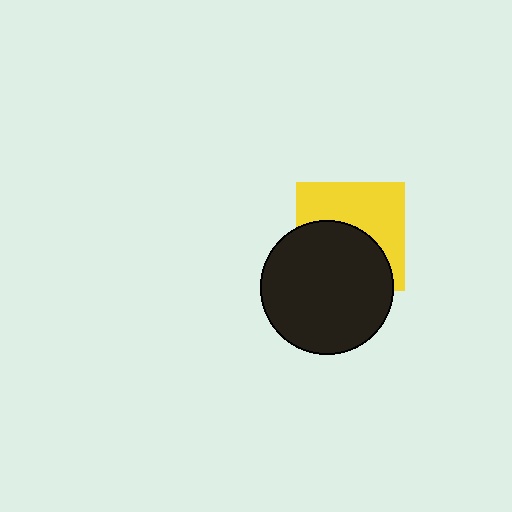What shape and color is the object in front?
The object in front is a black circle.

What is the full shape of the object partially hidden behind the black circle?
The partially hidden object is a yellow square.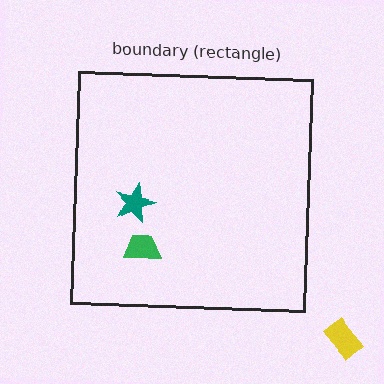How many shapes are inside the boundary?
2 inside, 1 outside.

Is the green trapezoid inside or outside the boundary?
Inside.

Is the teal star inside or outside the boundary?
Inside.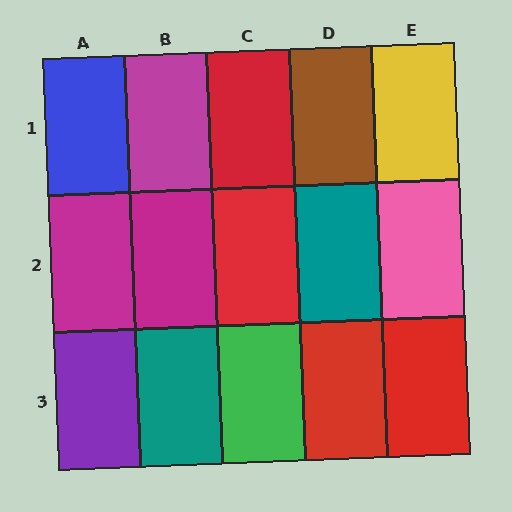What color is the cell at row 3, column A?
Purple.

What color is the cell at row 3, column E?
Red.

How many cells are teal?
2 cells are teal.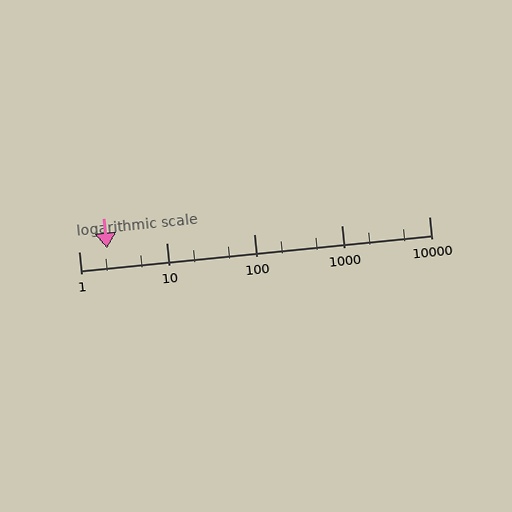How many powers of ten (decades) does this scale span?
The scale spans 4 decades, from 1 to 10000.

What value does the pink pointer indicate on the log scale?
The pointer indicates approximately 2.1.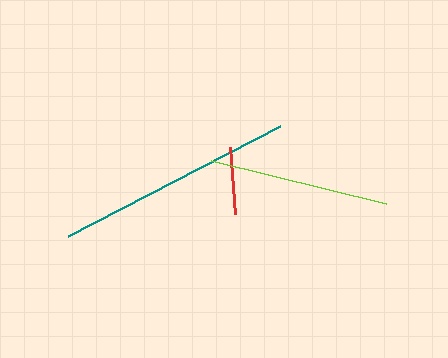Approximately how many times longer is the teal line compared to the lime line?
The teal line is approximately 1.3 times the length of the lime line.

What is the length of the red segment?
The red segment is approximately 67 pixels long.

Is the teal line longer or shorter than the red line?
The teal line is longer than the red line.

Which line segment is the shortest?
The red line is the shortest at approximately 67 pixels.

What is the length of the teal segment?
The teal segment is approximately 239 pixels long.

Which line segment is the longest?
The teal line is the longest at approximately 239 pixels.